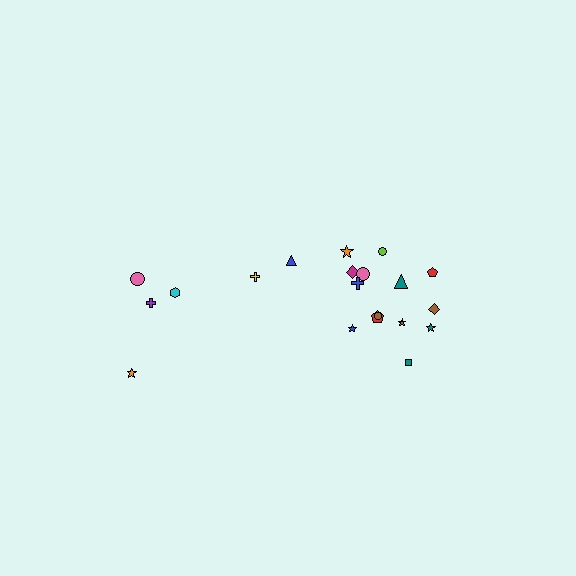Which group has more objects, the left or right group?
The right group.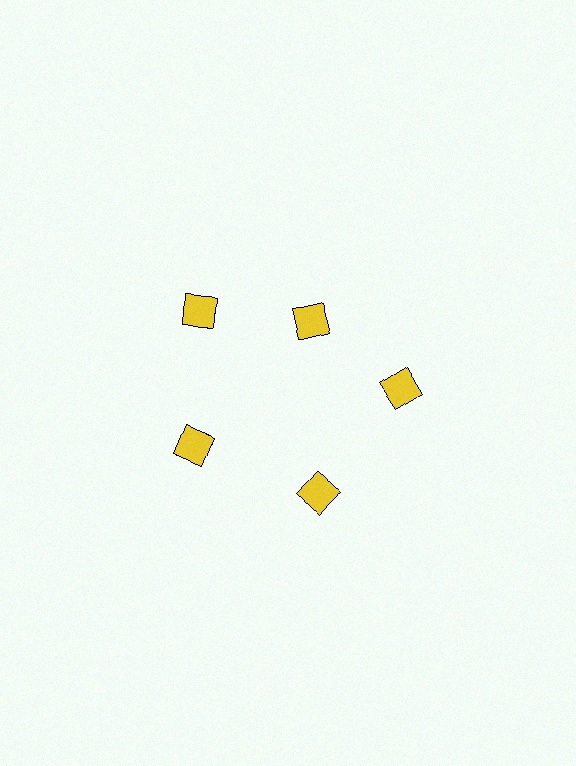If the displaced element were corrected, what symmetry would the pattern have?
It would have 5-fold rotational symmetry — the pattern would map onto itself every 72 degrees.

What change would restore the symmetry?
The symmetry would be restored by moving it outward, back onto the ring so that all 5 diamonds sit at equal angles and equal distance from the center.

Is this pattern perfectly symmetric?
No. The 5 yellow diamonds are arranged in a ring, but one element near the 1 o'clock position is pulled inward toward the center, breaking the 5-fold rotational symmetry.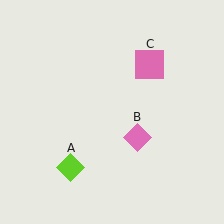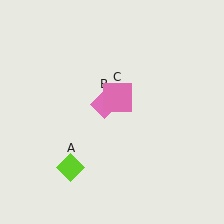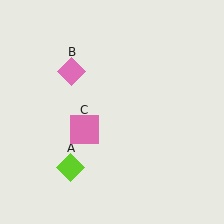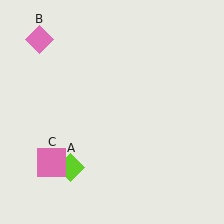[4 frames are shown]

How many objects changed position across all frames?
2 objects changed position: pink diamond (object B), pink square (object C).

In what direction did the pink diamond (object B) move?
The pink diamond (object B) moved up and to the left.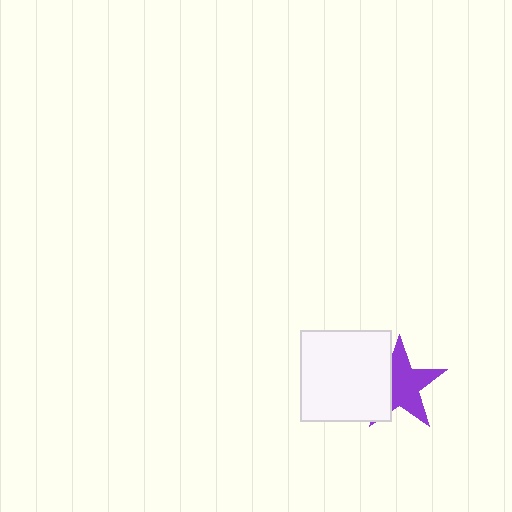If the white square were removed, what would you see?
You would see the complete purple star.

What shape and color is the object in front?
The object in front is a white square.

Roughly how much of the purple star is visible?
Most of it is visible (roughly 66%).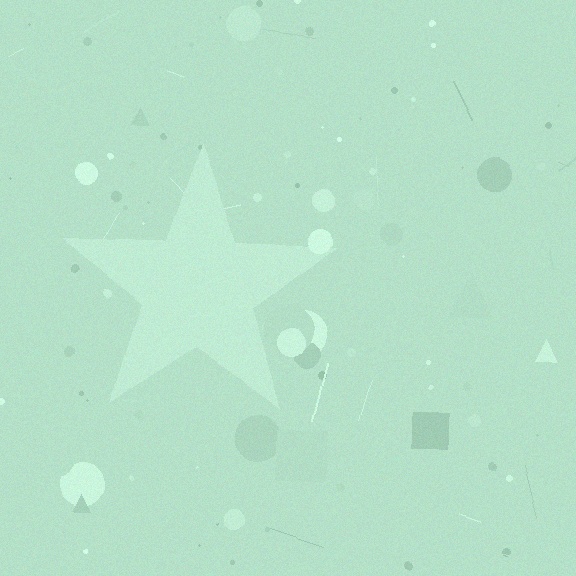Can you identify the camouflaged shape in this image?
The camouflaged shape is a star.